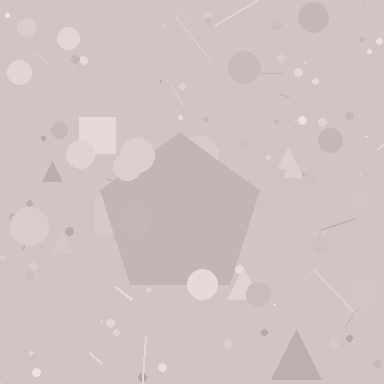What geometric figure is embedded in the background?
A pentagon is embedded in the background.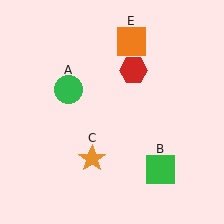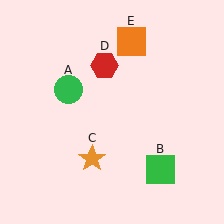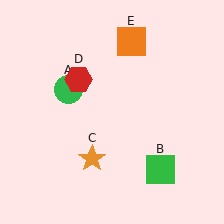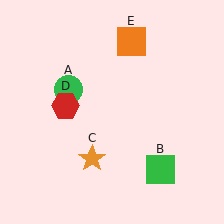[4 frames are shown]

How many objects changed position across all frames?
1 object changed position: red hexagon (object D).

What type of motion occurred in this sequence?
The red hexagon (object D) rotated counterclockwise around the center of the scene.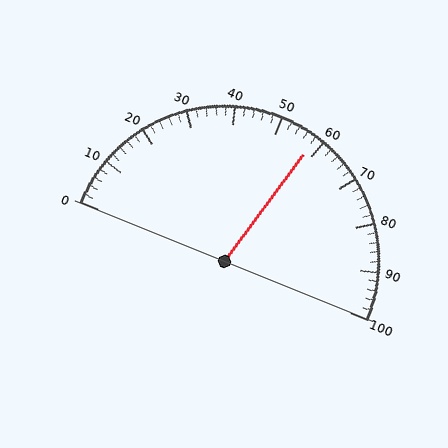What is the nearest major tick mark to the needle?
The nearest major tick mark is 60.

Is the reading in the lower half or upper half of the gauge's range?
The reading is in the upper half of the range (0 to 100).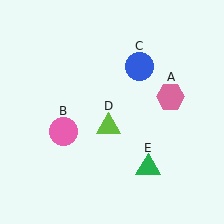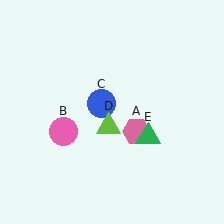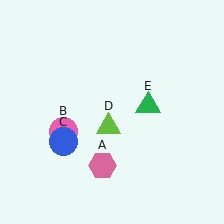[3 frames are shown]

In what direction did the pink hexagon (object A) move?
The pink hexagon (object A) moved down and to the left.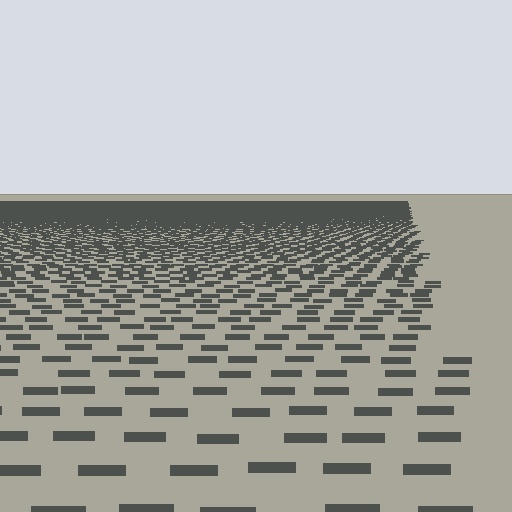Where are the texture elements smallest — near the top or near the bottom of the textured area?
Near the top.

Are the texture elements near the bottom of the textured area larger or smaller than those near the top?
Larger. Near the bottom, elements are closer to the viewer and appear at a bigger on-screen size.